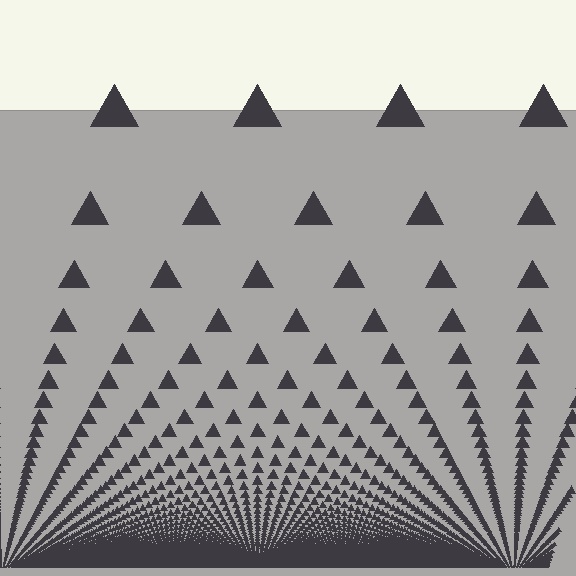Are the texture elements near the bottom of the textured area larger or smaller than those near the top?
Smaller. The gradient is inverted — elements near the bottom are smaller and denser.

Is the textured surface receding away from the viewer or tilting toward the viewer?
The surface appears to tilt toward the viewer. Texture elements get larger and sparser toward the top.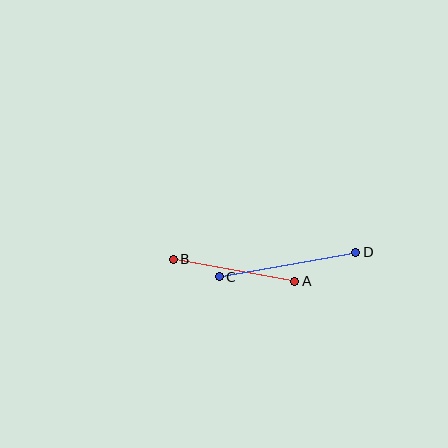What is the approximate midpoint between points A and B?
The midpoint is at approximately (234, 270) pixels.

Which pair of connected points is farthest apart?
Points C and D are farthest apart.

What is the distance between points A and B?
The distance is approximately 123 pixels.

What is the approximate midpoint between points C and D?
The midpoint is at approximately (288, 265) pixels.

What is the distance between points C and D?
The distance is approximately 139 pixels.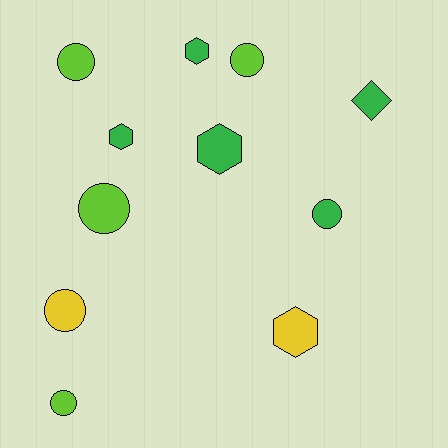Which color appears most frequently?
Green, with 5 objects.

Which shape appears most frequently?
Circle, with 6 objects.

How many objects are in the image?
There are 11 objects.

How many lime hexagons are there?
There are no lime hexagons.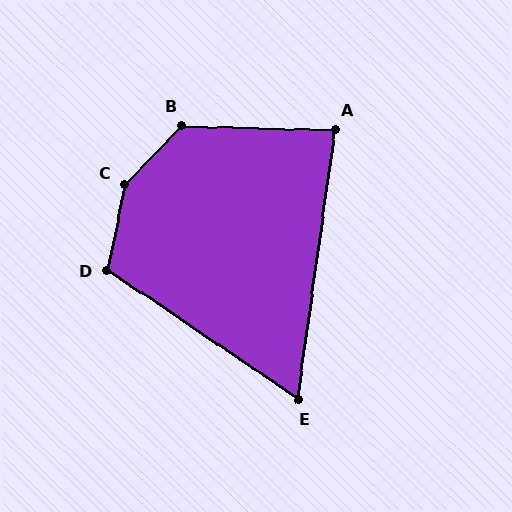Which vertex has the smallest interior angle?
E, at approximately 64 degrees.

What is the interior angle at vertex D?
Approximately 113 degrees (obtuse).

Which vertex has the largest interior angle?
C, at approximately 147 degrees.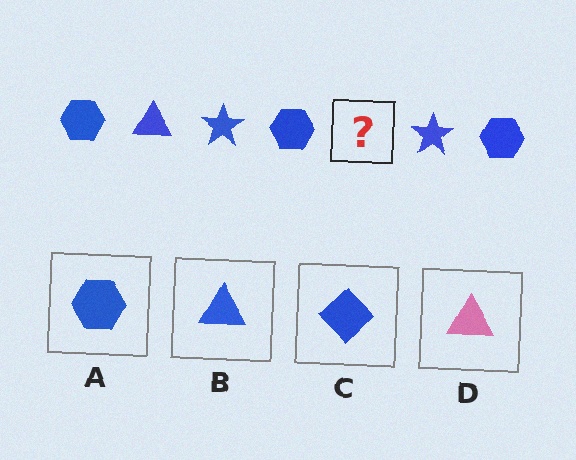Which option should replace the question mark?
Option B.